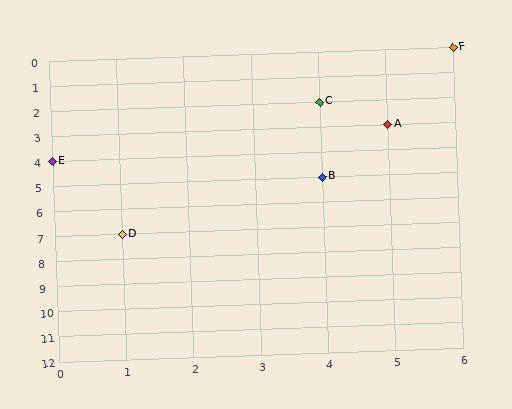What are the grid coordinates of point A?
Point A is at grid coordinates (5, 3).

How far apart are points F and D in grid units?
Points F and D are 5 columns and 7 rows apart (about 8.6 grid units diagonally).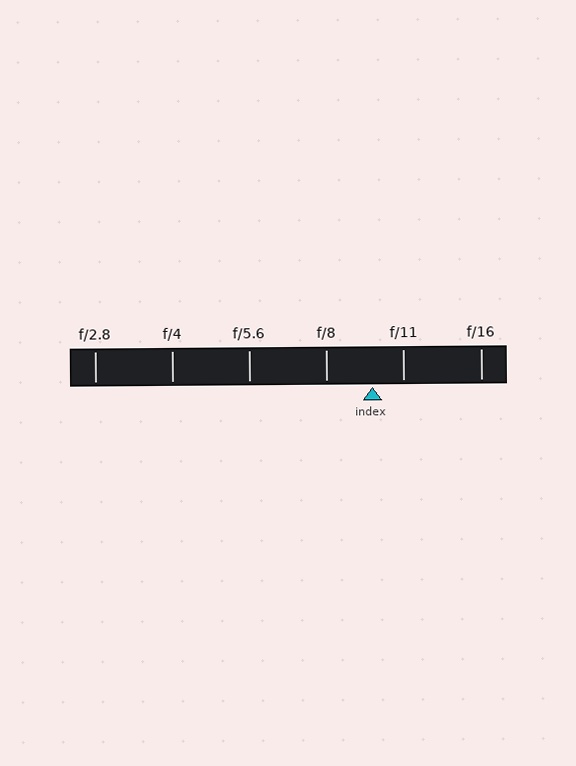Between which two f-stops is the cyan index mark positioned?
The index mark is between f/8 and f/11.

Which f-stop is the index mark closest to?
The index mark is closest to f/11.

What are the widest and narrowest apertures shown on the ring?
The widest aperture shown is f/2.8 and the narrowest is f/16.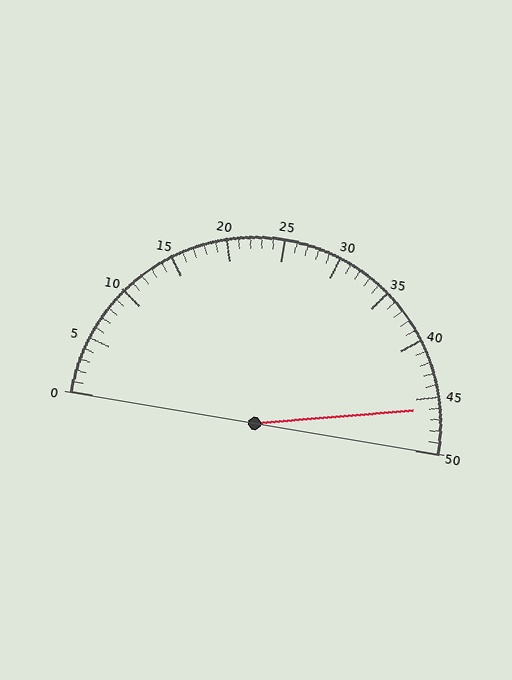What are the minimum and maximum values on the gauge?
The gauge ranges from 0 to 50.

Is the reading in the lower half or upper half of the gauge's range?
The reading is in the upper half of the range (0 to 50).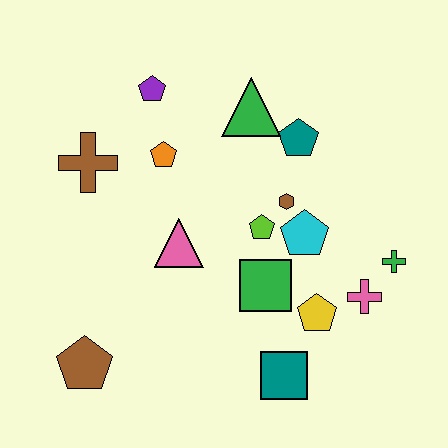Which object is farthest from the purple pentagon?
The teal square is farthest from the purple pentagon.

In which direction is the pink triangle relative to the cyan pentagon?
The pink triangle is to the left of the cyan pentagon.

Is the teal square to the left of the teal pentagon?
Yes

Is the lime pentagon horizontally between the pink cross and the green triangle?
Yes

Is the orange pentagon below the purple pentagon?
Yes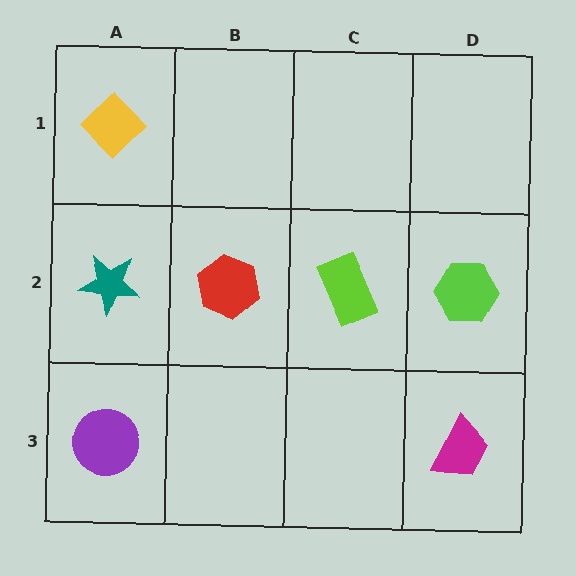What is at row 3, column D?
A magenta trapezoid.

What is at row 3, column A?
A purple circle.